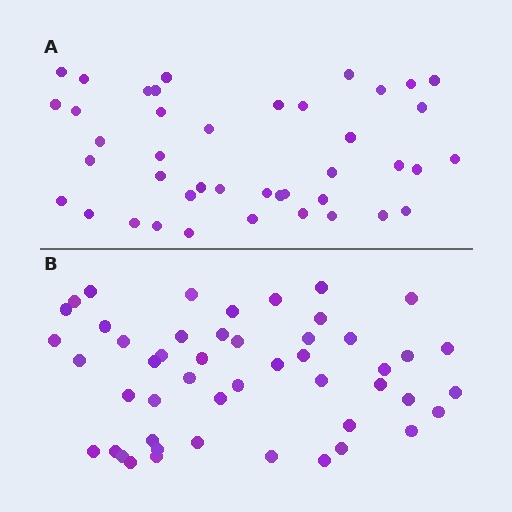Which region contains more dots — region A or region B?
Region B (the bottom region) has more dots.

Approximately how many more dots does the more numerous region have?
Region B has roughly 8 or so more dots than region A.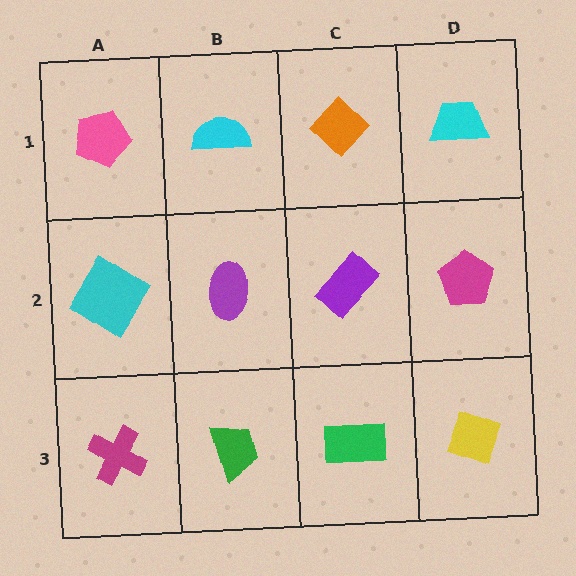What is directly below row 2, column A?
A magenta cross.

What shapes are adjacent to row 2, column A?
A pink pentagon (row 1, column A), a magenta cross (row 3, column A), a purple ellipse (row 2, column B).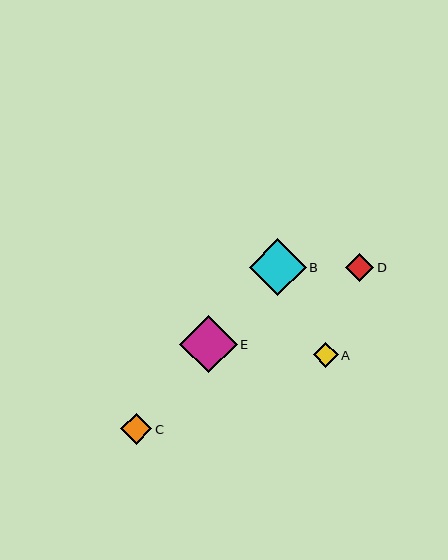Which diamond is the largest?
Diamond E is the largest with a size of approximately 58 pixels.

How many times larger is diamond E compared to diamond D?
Diamond E is approximately 2.0 times the size of diamond D.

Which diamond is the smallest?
Diamond A is the smallest with a size of approximately 25 pixels.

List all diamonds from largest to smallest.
From largest to smallest: E, B, C, D, A.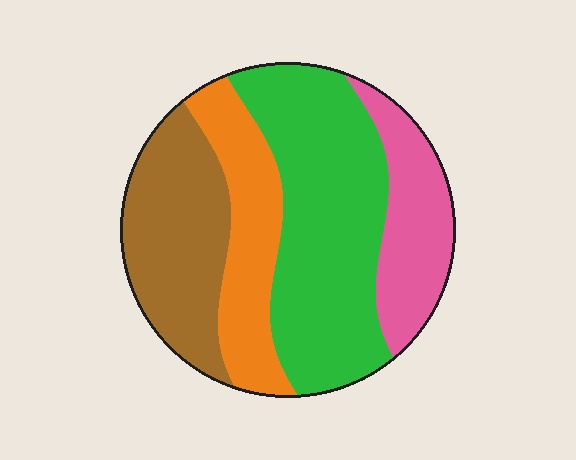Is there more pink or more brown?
Brown.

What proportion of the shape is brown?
Brown takes up about one quarter (1/4) of the shape.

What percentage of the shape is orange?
Orange takes up about one fifth (1/5) of the shape.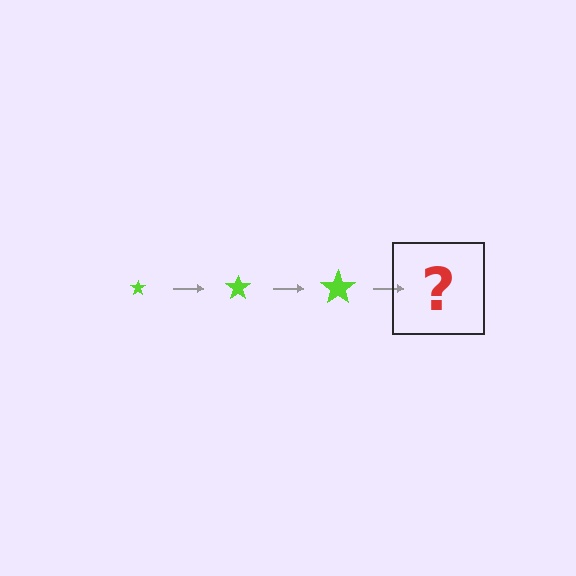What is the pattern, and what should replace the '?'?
The pattern is that the star gets progressively larger each step. The '?' should be a lime star, larger than the previous one.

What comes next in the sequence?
The next element should be a lime star, larger than the previous one.